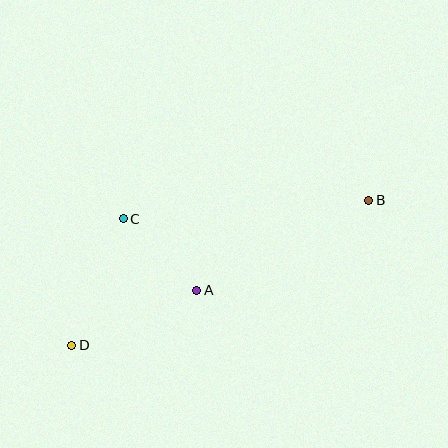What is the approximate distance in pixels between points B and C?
The distance between B and C is approximately 246 pixels.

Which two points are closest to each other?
Points A and C are closest to each other.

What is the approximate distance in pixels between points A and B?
The distance between A and B is approximately 194 pixels.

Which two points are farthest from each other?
Points B and D are farthest from each other.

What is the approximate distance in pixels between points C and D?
The distance between C and D is approximately 137 pixels.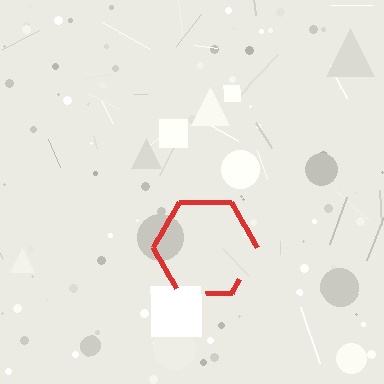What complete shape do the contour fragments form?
The contour fragments form a hexagon.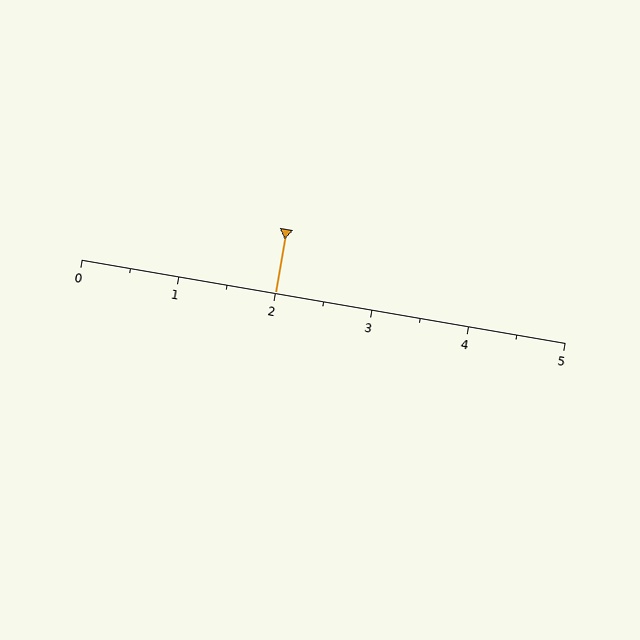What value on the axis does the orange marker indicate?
The marker indicates approximately 2.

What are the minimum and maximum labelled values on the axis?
The axis runs from 0 to 5.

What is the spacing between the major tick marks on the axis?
The major ticks are spaced 1 apart.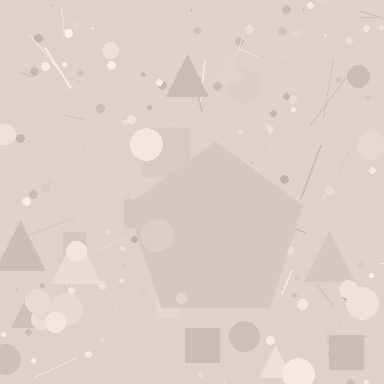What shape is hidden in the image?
A pentagon is hidden in the image.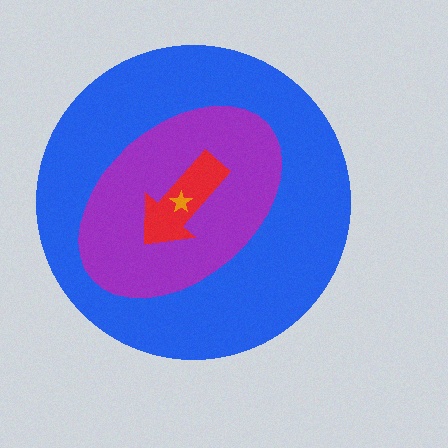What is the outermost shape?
The blue circle.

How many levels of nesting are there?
4.